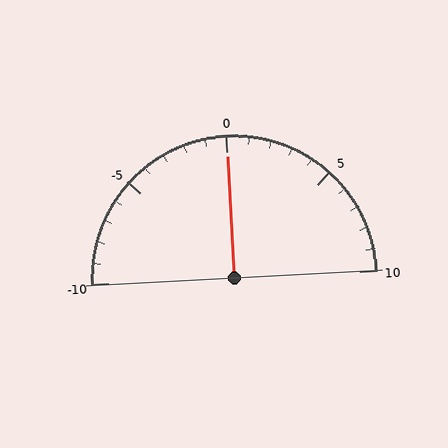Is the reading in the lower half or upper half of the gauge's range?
The reading is in the upper half of the range (-10 to 10).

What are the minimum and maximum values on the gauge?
The gauge ranges from -10 to 10.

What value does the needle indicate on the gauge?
The needle indicates approximately 0.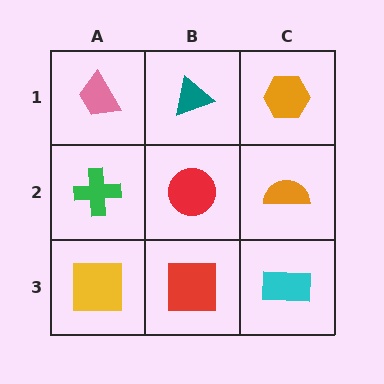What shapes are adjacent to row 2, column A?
A pink trapezoid (row 1, column A), a yellow square (row 3, column A), a red circle (row 2, column B).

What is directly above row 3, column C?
An orange semicircle.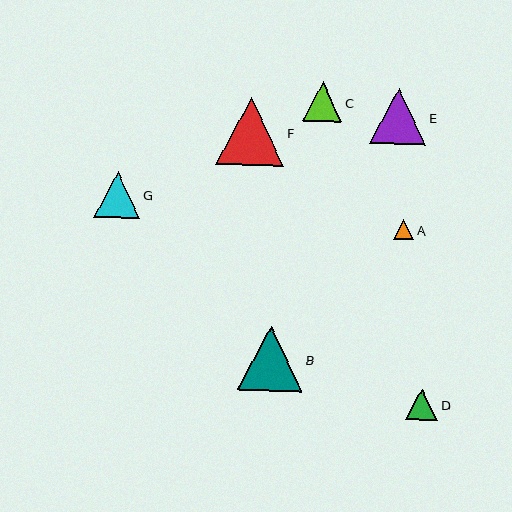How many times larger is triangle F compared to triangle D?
Triangle F is approximately 2.1 times the size of triangle D.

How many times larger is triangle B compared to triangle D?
Triangle B is approximately 2.0 times the size of triangle D.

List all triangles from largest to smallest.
From largest to smallest: F, B, E, G, C, D, A.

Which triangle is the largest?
Triangle F is the largest with a size of approximately 68 pixels.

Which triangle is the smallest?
Triangle A is the smallest with a size of approximately 20 pixels.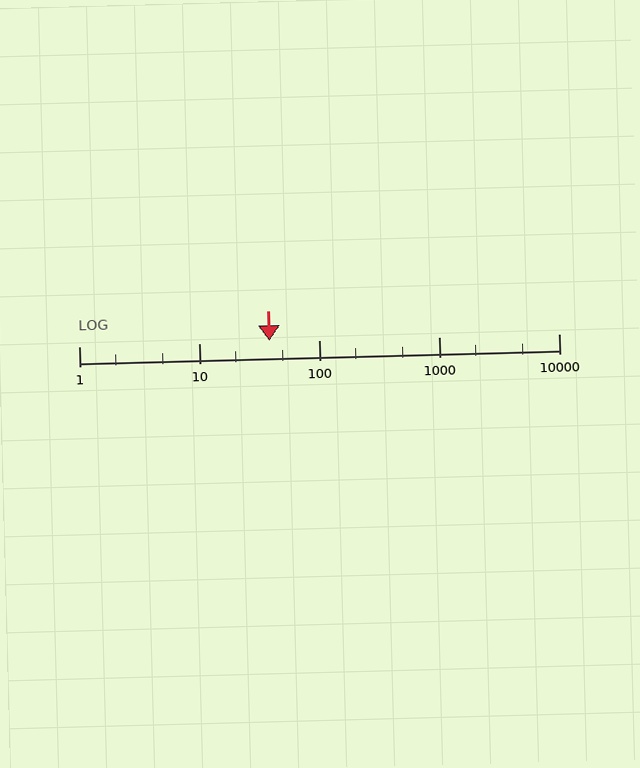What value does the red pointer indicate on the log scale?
The pointer indicates approximately 39.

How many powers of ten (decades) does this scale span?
The scale spans 4 decades, from 1 to 10000.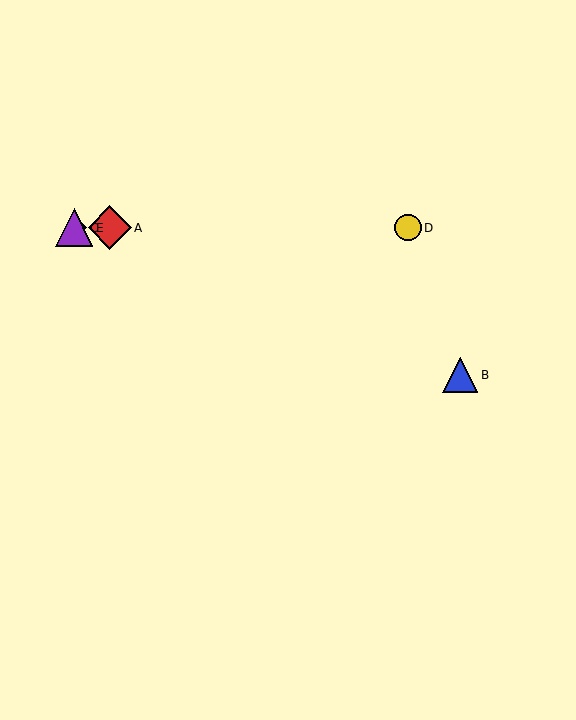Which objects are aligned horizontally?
Objects A, C, D, E are aligned horizontally.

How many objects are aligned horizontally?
4 objects (A, C, D, E) are aligned horizontally.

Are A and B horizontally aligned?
No, A is at y≈228 and B is at y≈375.